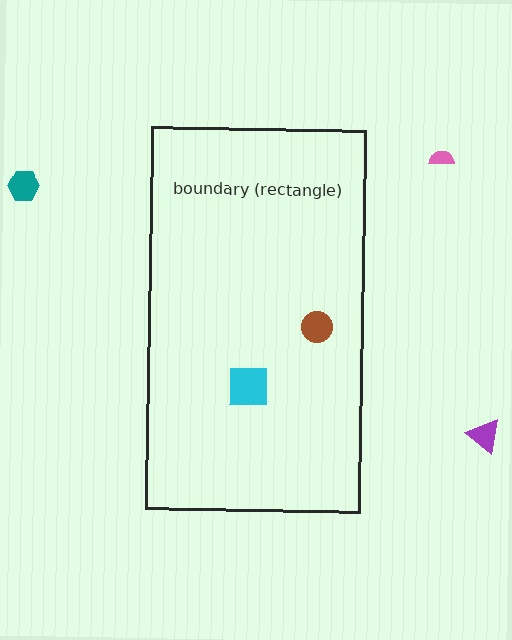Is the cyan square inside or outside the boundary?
Inside.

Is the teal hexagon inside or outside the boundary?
Outside.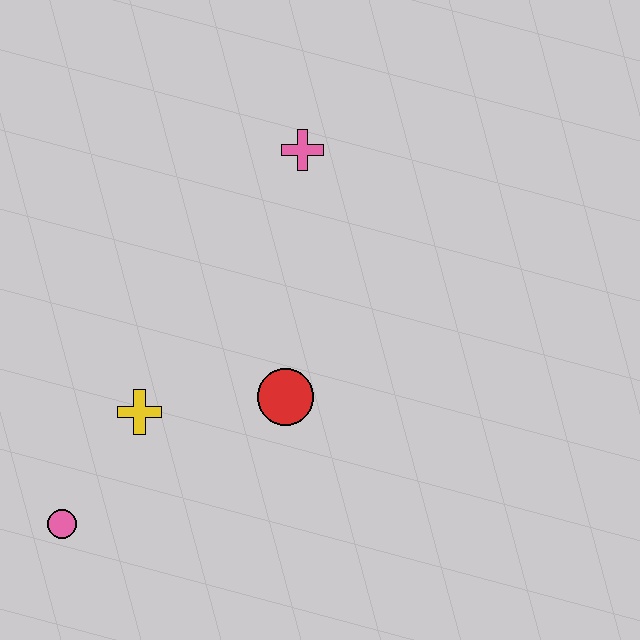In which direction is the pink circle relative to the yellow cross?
The pink circle is below the yellow cross.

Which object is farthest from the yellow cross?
The pink cross is farthest from the yellow cross.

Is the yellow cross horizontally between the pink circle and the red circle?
Yes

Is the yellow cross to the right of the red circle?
No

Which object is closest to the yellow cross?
The pink circle is closest to the yellow cross.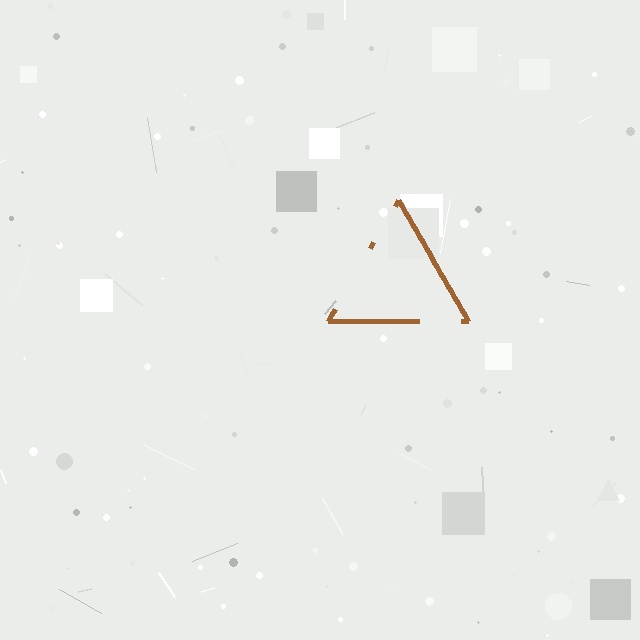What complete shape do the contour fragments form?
The contour fragments form a triangle.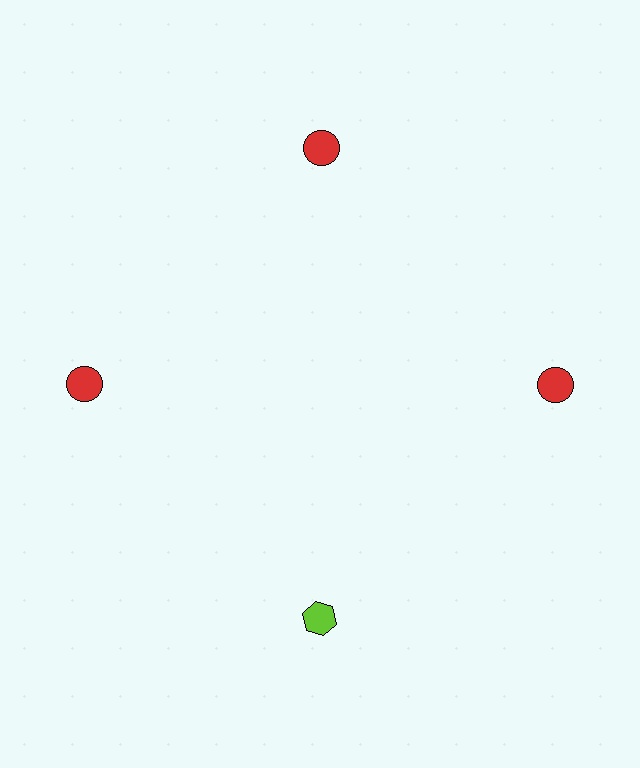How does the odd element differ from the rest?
It differs in both color (lime instead of red) and shape (hexagon instead of circle).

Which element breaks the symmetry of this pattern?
The lime hexagon at roughly the 6 o'clock position breaks the symmetry. All other shapes are red circles.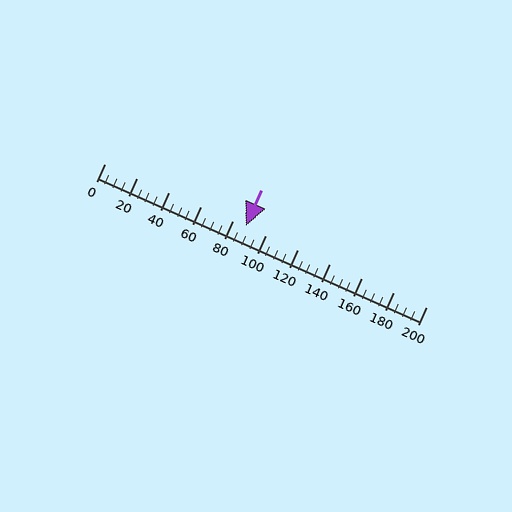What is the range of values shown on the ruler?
The ruler shows values from 0 to 200.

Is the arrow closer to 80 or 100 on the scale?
The arrow is closer to 80.